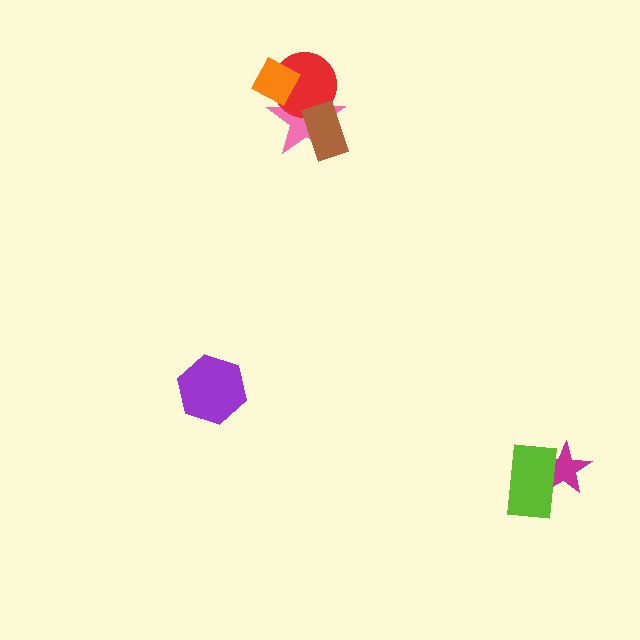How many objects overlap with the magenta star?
1 object overlaps with the magenta star.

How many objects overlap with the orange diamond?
2 objects overlap with the orange diamond.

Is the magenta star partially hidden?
Yes, it is partially covered by another shape.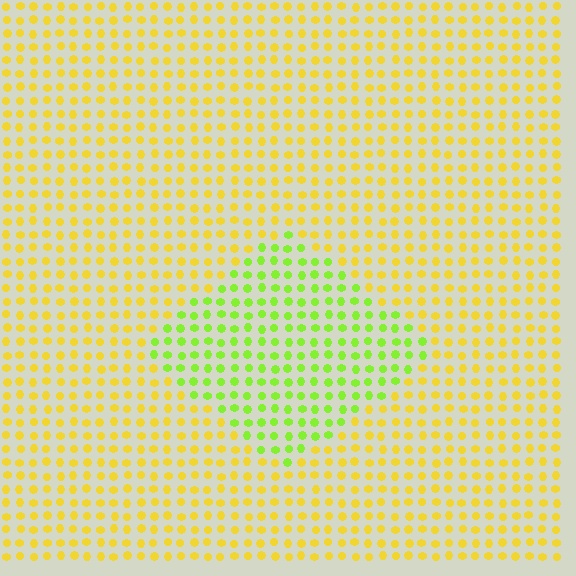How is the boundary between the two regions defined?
The boundary is defined purely by a slight shift in hue (about 43 degrees). Spacing, size, and orientation are identical on both sides.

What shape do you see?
I see a diamond.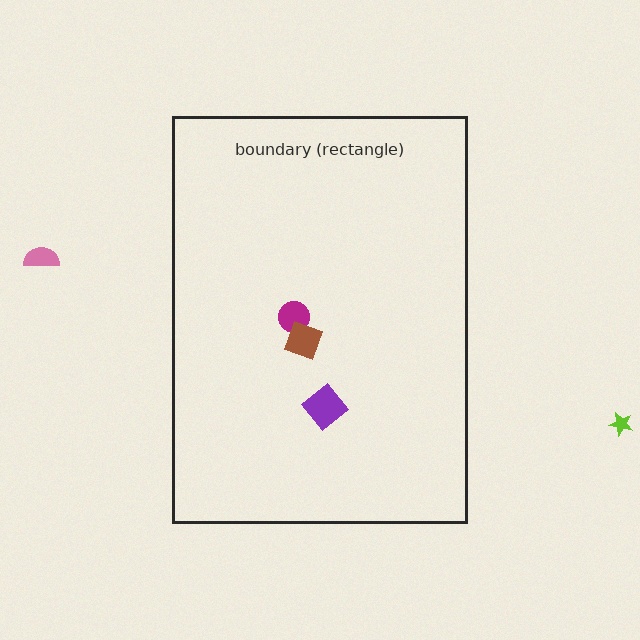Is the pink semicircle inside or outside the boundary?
Outside.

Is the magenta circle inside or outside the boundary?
Inside.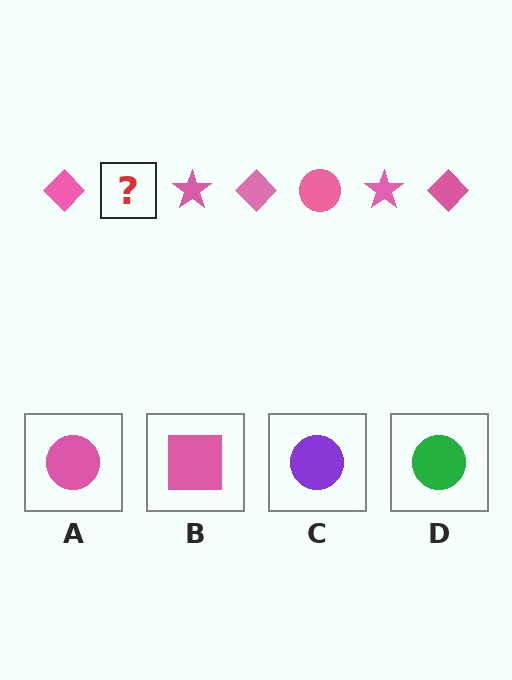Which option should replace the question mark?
Option A.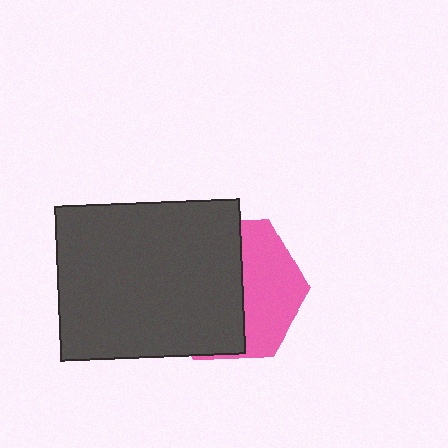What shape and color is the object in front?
The object in front is a dark gray rectangle.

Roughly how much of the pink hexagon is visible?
A small part of it is visible (roughly 40%).